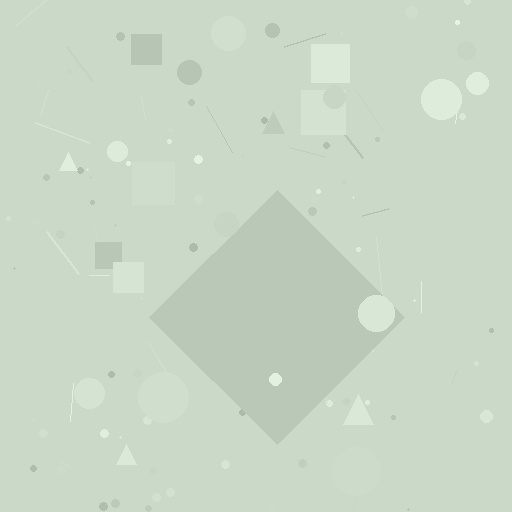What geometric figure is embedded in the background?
A diamond is embedded in the background.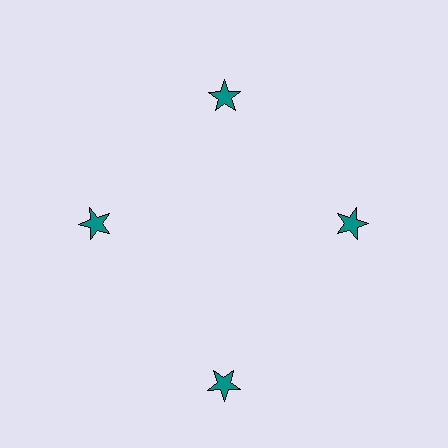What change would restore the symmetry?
The symmetry would be restored by moving it inward, back onto the ring so that all 4 stars sit at equal angles and equal distance from the center.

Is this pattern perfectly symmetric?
No. The 4 teal stars are arranged in a ring, but one element near the 6 o'clock position is pushed outward from the center, breaking the 4-fold rotational symmetry.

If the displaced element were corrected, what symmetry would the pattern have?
It would have 4-fold rotational symmetry — the pattern would map onto itself every 90 degrees.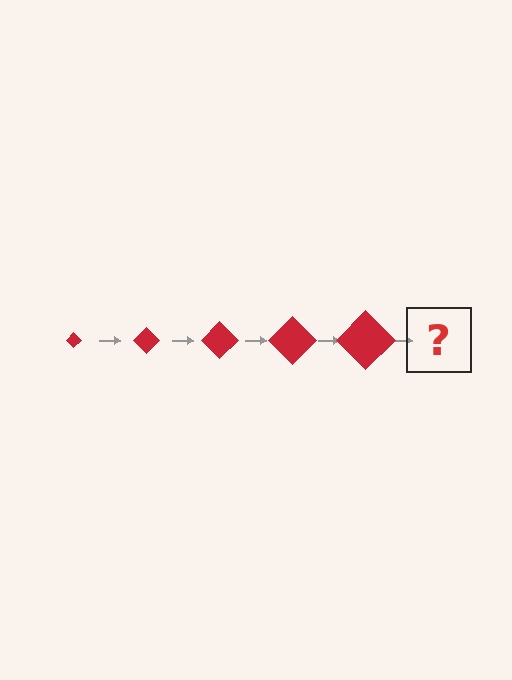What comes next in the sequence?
The next element should be a red diamond, larger than the previous one.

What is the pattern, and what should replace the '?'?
The pattern is that the diamond gets progressively larger each step. The '?' should be a red diamond, larger than the previous one.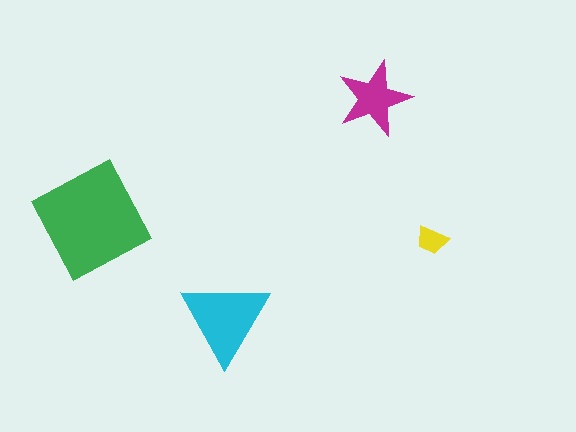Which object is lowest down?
The cyan triangle is bottommost.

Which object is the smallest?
The yellow trapezoid.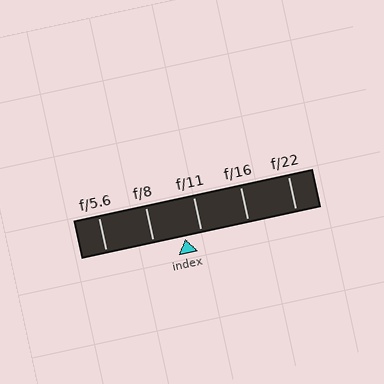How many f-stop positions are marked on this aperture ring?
There are 5 f-stop positions marked.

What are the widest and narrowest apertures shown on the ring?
The widest aperture shown is f/5.6 and the narrowest is f/22.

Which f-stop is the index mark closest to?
The index mark is closest to f/11.